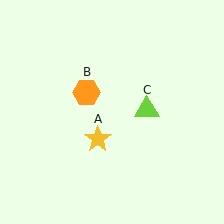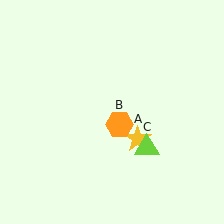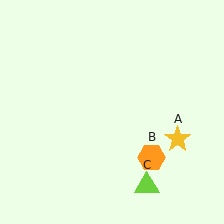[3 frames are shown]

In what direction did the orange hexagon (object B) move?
The orange hexagon (object B) moved down and to the right.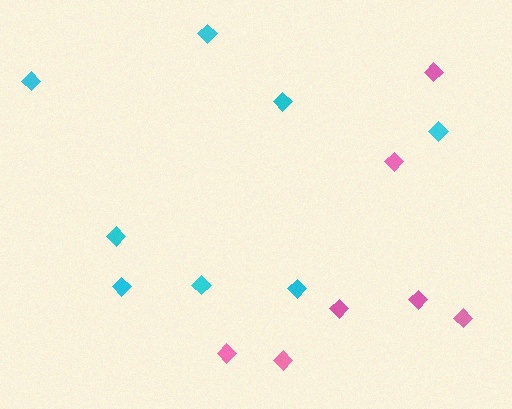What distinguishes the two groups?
There are 2 groups: one group of pink diamonds (7) and one group of cyan diamonds (8).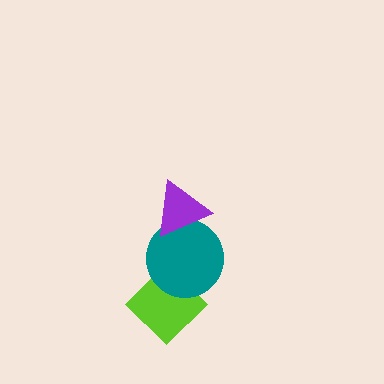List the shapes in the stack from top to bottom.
From top to bottom: the purple triangle, the teal circle, the lime diamond.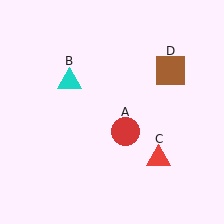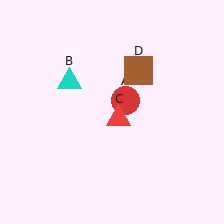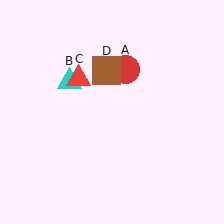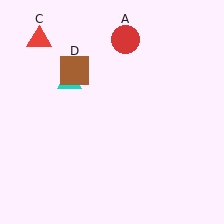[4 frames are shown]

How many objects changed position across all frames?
3 objects changed position: red circle (object A), red triangle (object C), brown square (object D).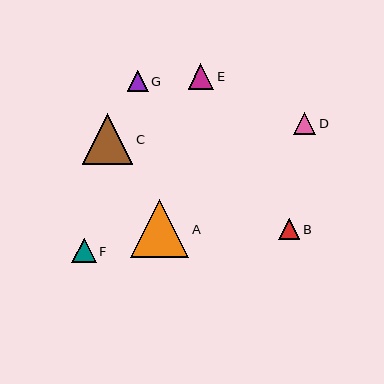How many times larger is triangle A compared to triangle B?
Triangle A is approximately 2.7 times the size of triangle B.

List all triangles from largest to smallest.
From largest to smallest: A, C, E, F, D, B, G.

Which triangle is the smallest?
Triangle G is the smallest with a size of approximately 21 pixels.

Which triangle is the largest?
Triangle A is the largest with a size of approximately 58 pixels.